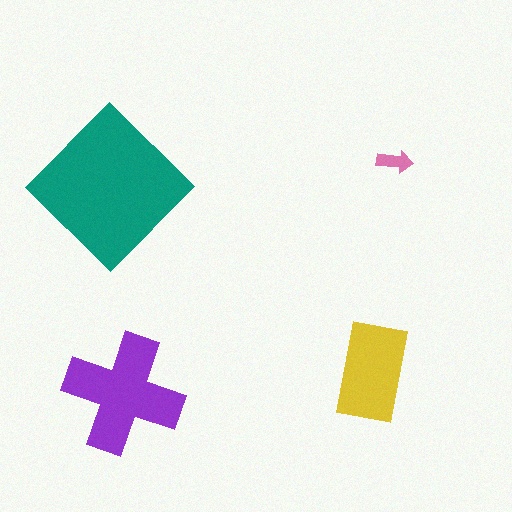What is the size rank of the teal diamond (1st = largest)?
1st.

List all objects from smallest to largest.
The pink arrow, the yellow rectangle, the purple cross, the teal diamond.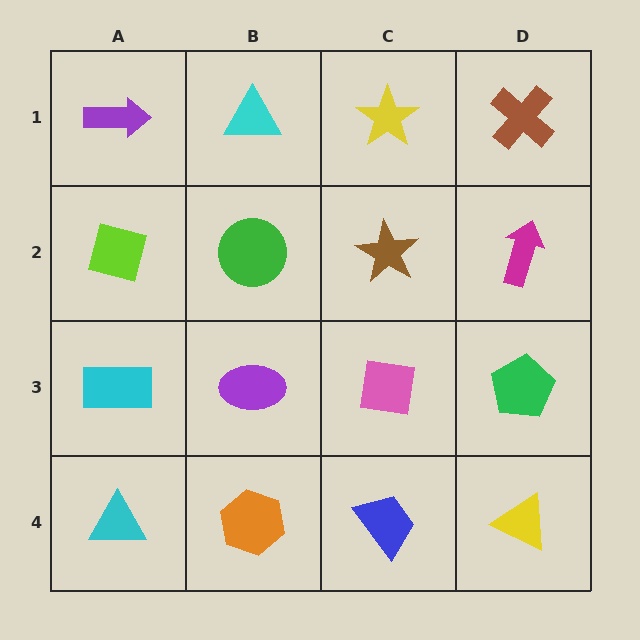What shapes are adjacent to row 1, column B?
A green circle (row 2, column B), a purple arrow (row 1, column A), a yellow star (row 1, column C).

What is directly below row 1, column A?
A lime diamond.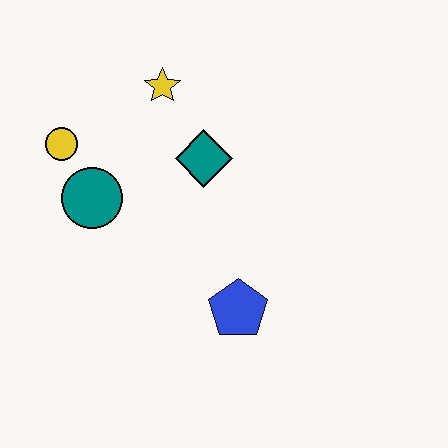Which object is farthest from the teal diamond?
The blue pentagon is farthest from the teal diamond.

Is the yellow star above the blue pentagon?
Yes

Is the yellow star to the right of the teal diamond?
No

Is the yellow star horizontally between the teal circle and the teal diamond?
Yes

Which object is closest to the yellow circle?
The teal circle is closest to the yellow circle.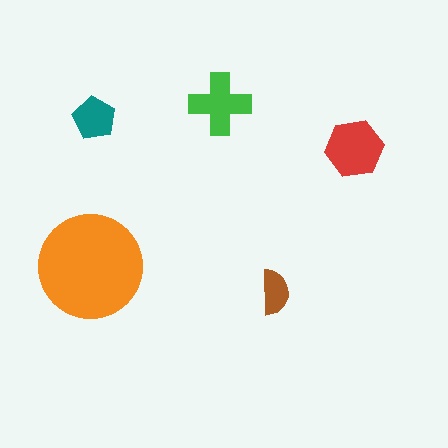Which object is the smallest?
The brown semicircle.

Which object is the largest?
The orange circle.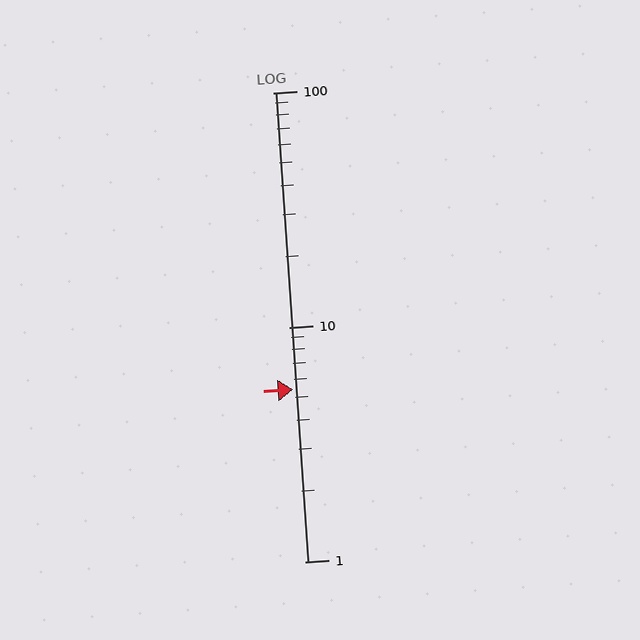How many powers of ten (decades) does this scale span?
The scale spans 2 decades, from 1 to 100.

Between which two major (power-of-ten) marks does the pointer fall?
The pointer is between 1 and 10.